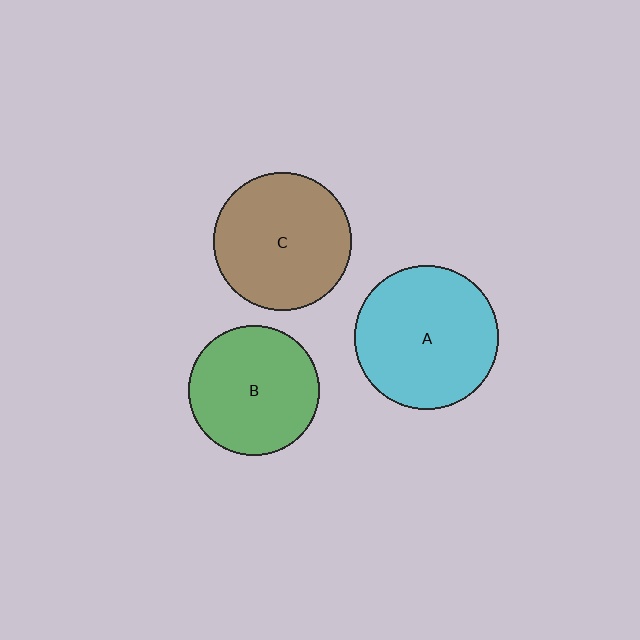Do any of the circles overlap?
No, none of the circles overlap.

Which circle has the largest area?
Circle A (cyan).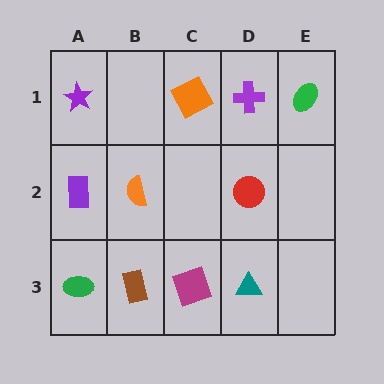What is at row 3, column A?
A green ellipse.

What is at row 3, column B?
A brown rectangle.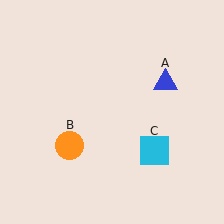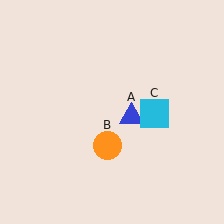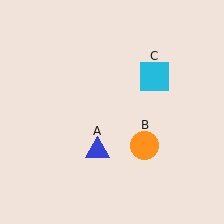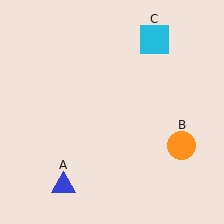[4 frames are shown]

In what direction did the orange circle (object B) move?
The orange circle (object B) moved right.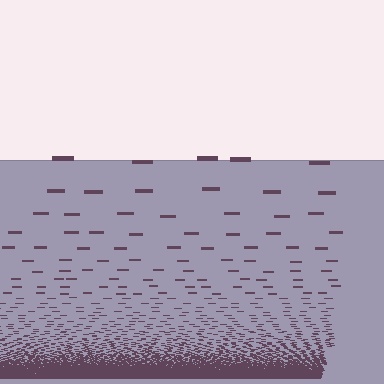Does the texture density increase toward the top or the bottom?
Density increases toward the bottom.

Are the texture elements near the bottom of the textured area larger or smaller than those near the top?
Smaller. The gradient is inverted — elements near the bottom are smaller and denser.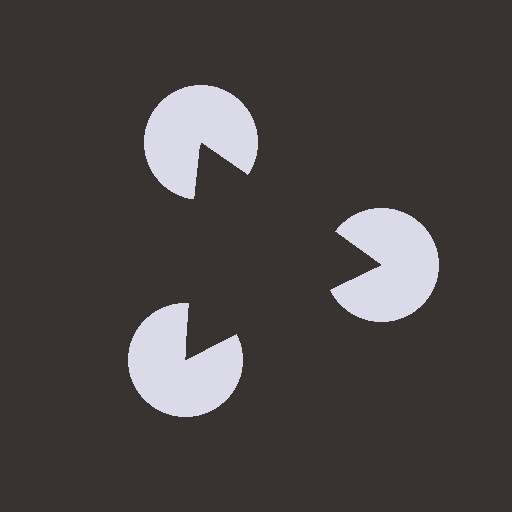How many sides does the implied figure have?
3 sides.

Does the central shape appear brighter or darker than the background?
It typically appears slightly darker than the background, even though no actual brightness change is drawn.